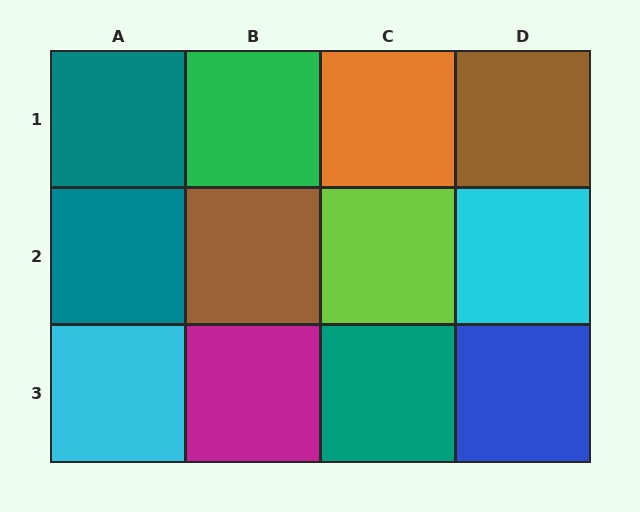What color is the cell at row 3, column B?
Magenta.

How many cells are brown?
2 cells are brown.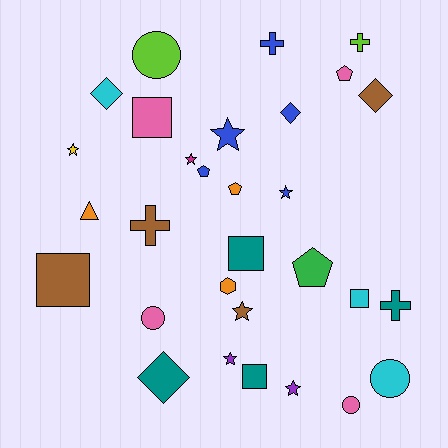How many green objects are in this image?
There is 1 green object.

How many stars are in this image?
There are 7 stars.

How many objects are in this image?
There are 30 objects.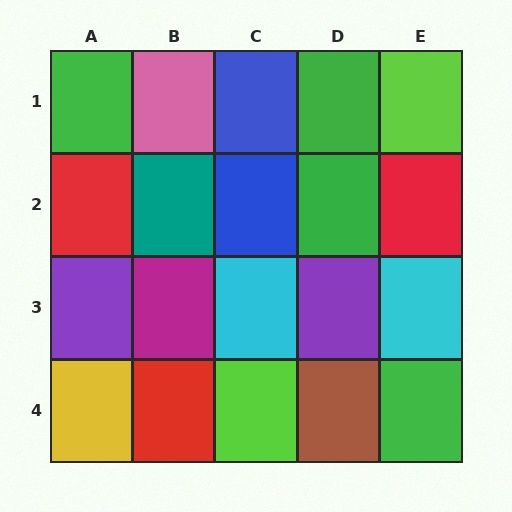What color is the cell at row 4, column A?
Yellow.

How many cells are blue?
2 cells are blue.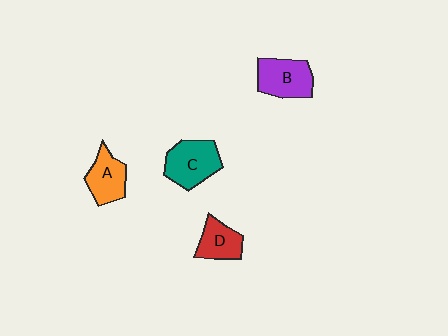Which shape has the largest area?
Shape C (teal).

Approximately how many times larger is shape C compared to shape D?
Approximately 1.4 times.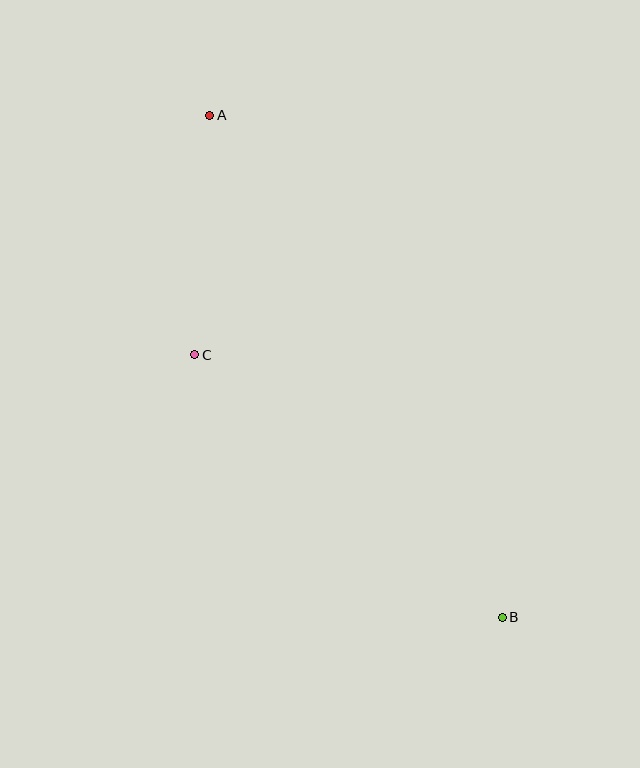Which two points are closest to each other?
Points A and C are closest to each other.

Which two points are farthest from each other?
Points A and B are farthest from each other.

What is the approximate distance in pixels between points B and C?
The distance between B and C is approximately 404 pixels.